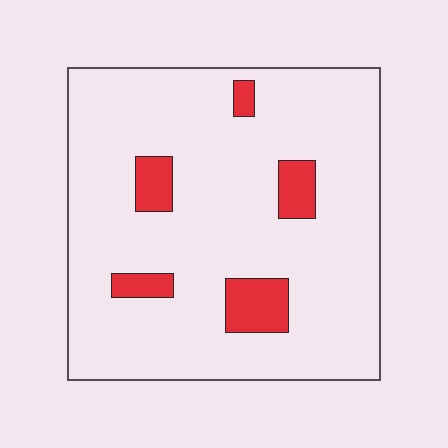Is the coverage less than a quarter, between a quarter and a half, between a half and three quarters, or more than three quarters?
Less than a quarter.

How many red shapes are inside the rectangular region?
5.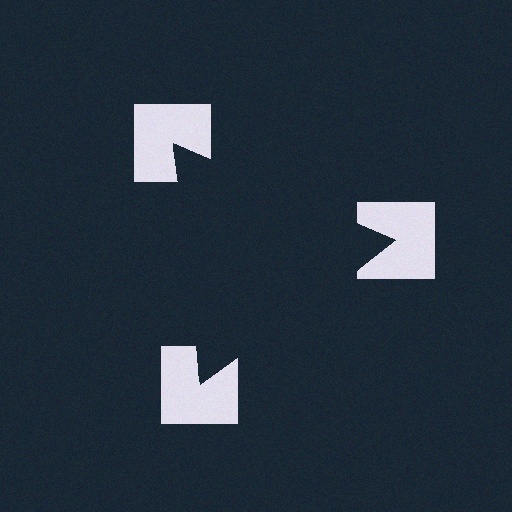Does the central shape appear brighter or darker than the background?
It typically appears slightly darker than the background, even though no actual brightness change is drawn.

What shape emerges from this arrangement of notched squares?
An illusory triangle — its edges are inferred from the aligned wedge cuts in the notched squares, not physically drawn.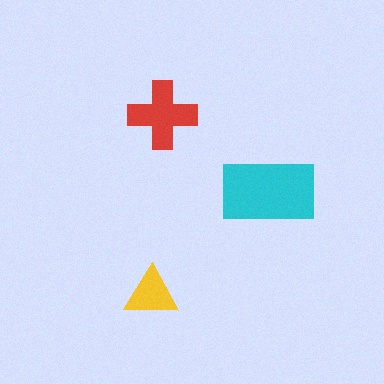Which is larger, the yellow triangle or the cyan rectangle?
The cyan rectangle.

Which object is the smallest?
The yellow triangle.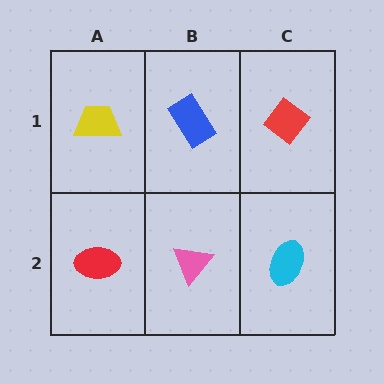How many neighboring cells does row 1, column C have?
2.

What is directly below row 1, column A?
A red ellipse.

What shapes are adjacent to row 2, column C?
A red diamond (row 1, column C), a pink triangle (row 2, column B).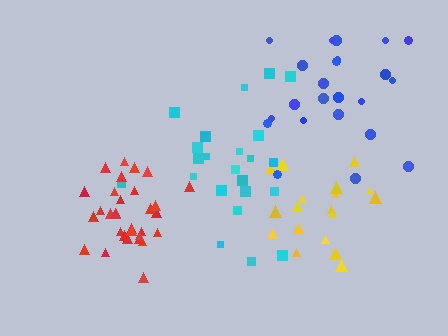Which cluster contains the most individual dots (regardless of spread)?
Red (32).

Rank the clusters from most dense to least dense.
red, yellow, blue, cyan.